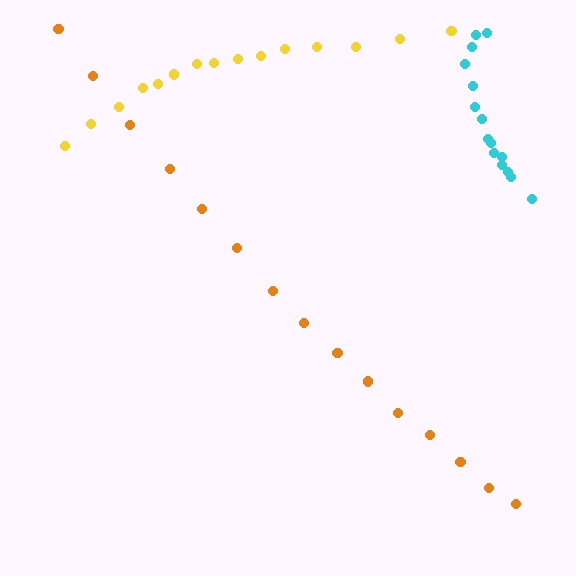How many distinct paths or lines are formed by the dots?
There are 3 distinct paths.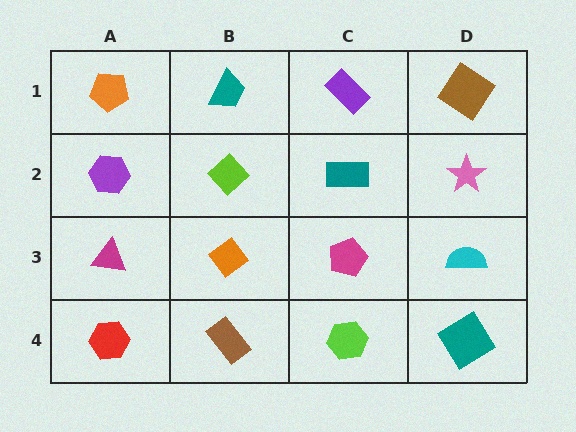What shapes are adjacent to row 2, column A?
An orange pentagon (row 1, column A), a magenta triangle (row 3, column A), a lime diamond (row 2, column B).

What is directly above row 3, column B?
A lime diamond.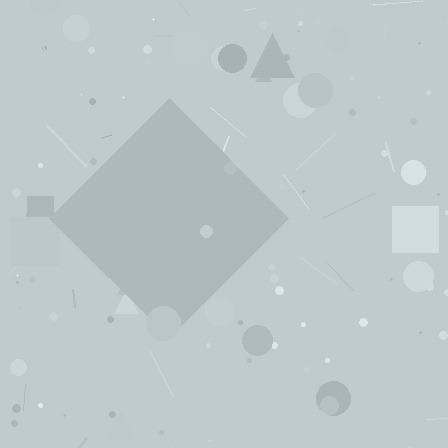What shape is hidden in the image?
A diamond is hidden in the image.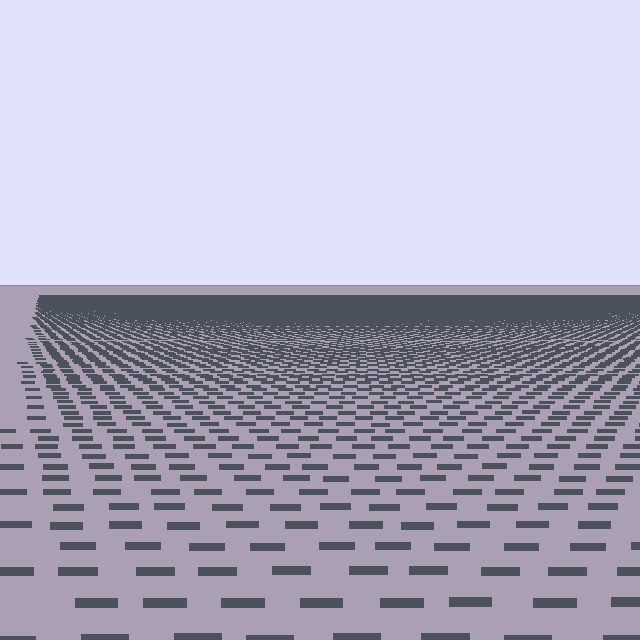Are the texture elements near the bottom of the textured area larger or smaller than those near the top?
Larger. Near the bottom, elements are closer to the viewer and appear at a bigger on-screen size.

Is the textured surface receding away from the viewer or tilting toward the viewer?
The surface is receding away from the viewer. Texture elements get smaller and denser toward the top.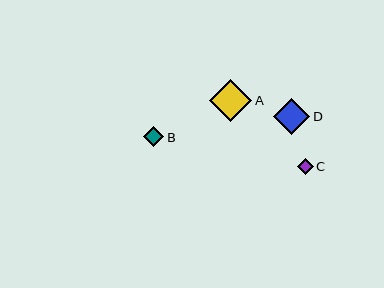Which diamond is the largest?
Diamond A is the largest with a size of approximately 42 pixels.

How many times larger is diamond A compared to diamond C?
Diamond A is approximately 2.6 times the size of diamond C.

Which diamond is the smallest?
Diamond C is the smallest with a size of approximately 16 pixels.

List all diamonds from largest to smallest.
From largest to smallest: A, D, B, C.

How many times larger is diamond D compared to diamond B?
Diamond D is approximately 1.8 times the size of diamond B.